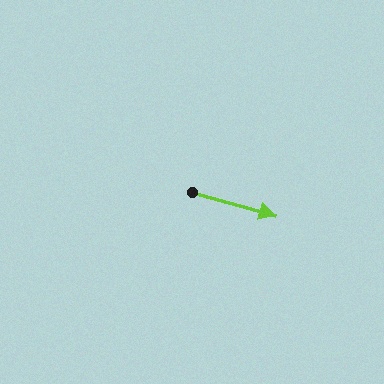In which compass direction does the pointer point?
East.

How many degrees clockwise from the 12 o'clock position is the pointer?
Approximately 106 degrees.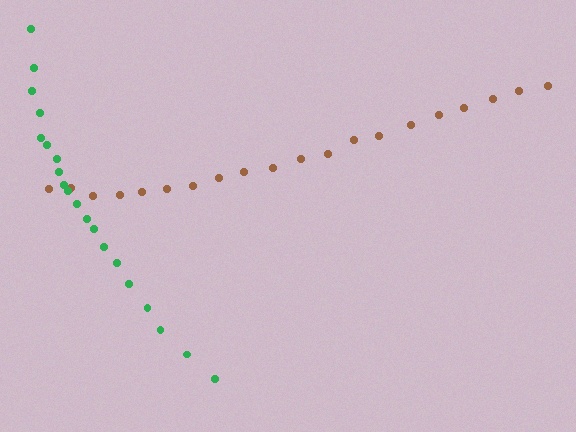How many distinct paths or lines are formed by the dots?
There are 2 distinct paths.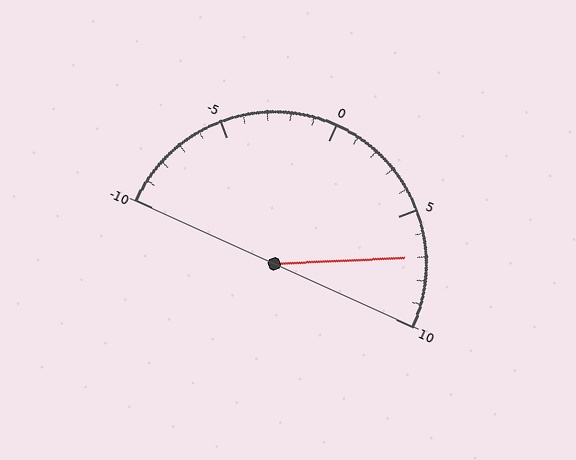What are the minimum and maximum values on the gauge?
The gauge ranges from -10 to 10.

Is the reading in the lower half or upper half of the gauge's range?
The reading is in the upper half of the range (-10 to 10).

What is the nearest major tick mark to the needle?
The nearest major tick mark is 5.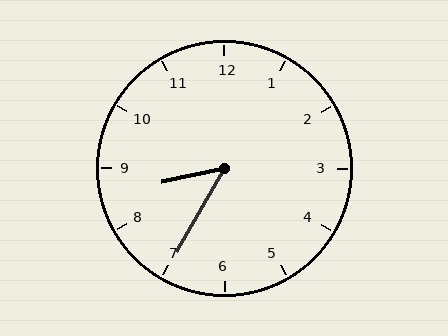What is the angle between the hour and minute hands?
Approximately 48 degrees.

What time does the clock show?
8:35.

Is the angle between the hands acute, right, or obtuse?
It is acute.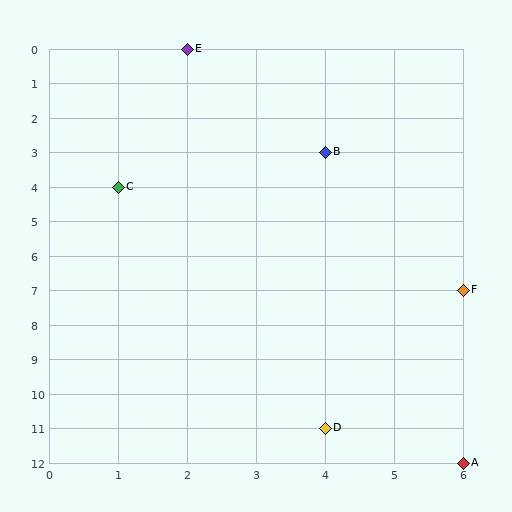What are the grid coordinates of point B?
Point B is at grid coordinates (4, 3).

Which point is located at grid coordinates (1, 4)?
Point C is at (1, 4).